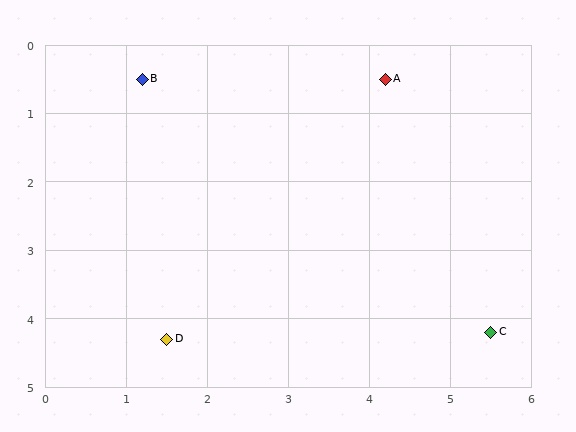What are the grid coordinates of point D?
Point D is at approximately (1.5, 4.3).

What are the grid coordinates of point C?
Point C is at approximately (5.5, 4.2).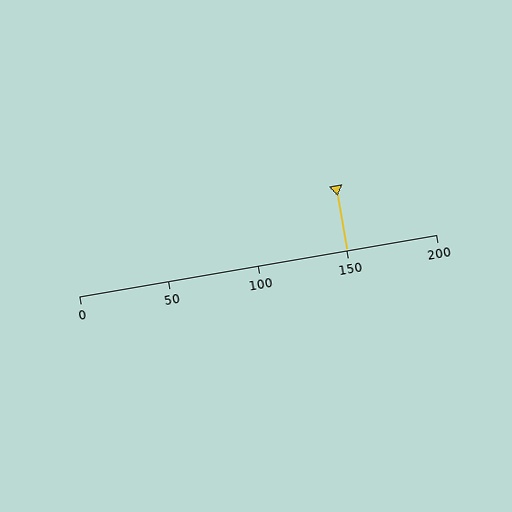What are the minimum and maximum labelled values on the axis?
The axis runs from 0 to 200.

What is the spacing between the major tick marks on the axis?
The major ticks are spaced 50 apart.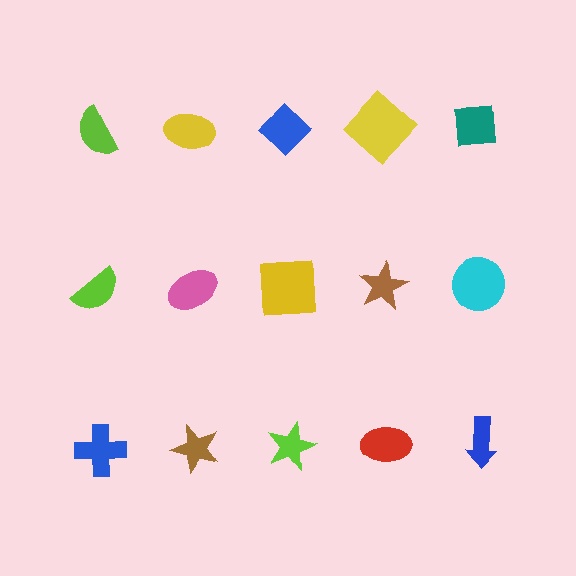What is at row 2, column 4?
A brown star.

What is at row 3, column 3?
A lime star.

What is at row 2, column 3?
A yellow square.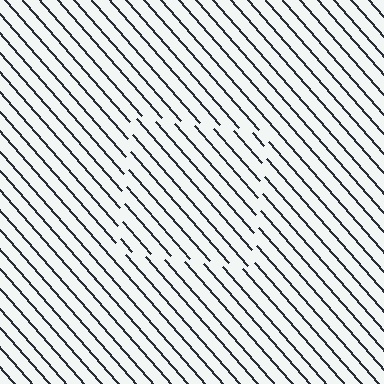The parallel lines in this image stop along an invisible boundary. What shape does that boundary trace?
An illusory square. The interior of the shape contains the same grating, shifted by half a period — the contour is defined by the phase discontinuity where line-ends from the inner and outer gratings abut.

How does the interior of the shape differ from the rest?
The interior of the shape contains the same grating, shifted by half a period — the contour is defined by the phase discontinuity where line-ends from the inner and outer gratings abut.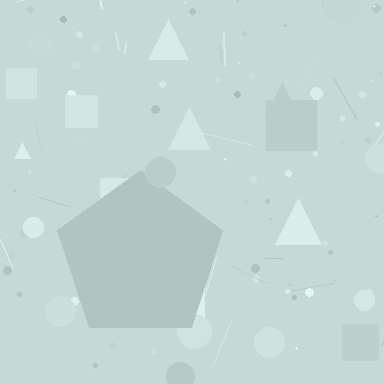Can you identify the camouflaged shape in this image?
The camouflaged shape is a pentagon.